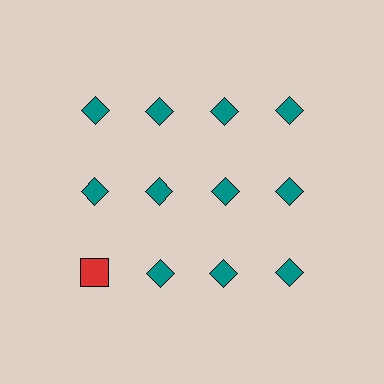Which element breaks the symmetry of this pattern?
The red square in the third row, leftmost column breaks the symmetry. All other shapes are teal diamonds.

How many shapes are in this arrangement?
There are 12 shapes arranged in a grid pattern.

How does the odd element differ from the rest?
It differs in both color (red instead of teal) and shape (square instead of diamond).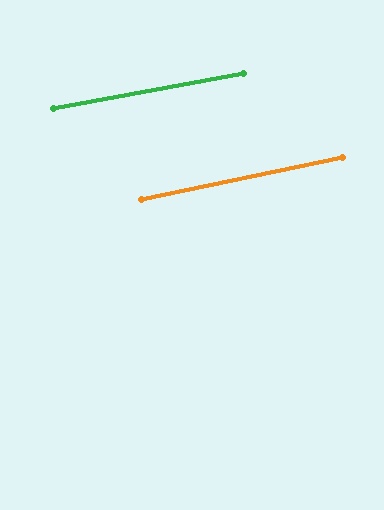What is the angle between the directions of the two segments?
Approximately 1 degree.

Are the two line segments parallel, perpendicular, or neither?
Parallel — their directions differ by only 1.2°.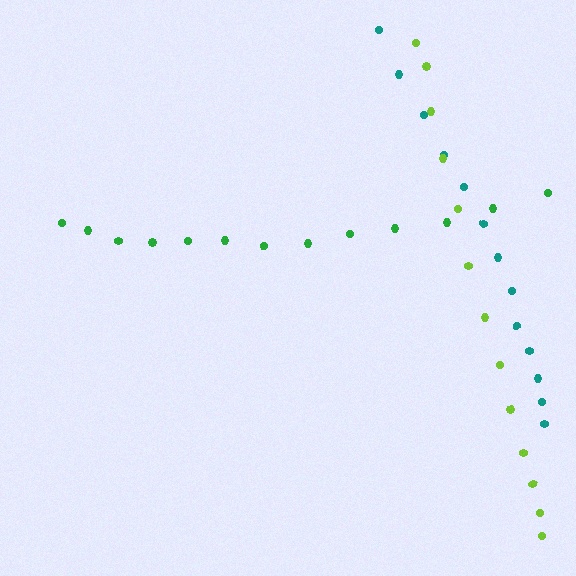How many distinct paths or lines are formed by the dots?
There are 3 distinct paths.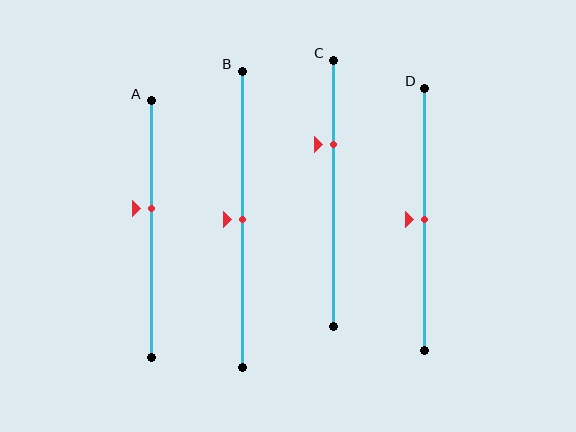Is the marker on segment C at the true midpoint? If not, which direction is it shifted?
No, the marker on segment C is shifted upward by about 18% of the segment length.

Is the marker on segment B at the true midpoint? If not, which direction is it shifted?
Yes, the marker on segment B is at the true midpoint.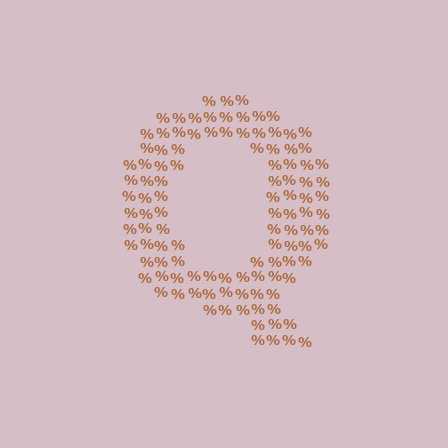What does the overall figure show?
The overall figure shows the letter Q.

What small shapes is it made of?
It is made of small percent signs.